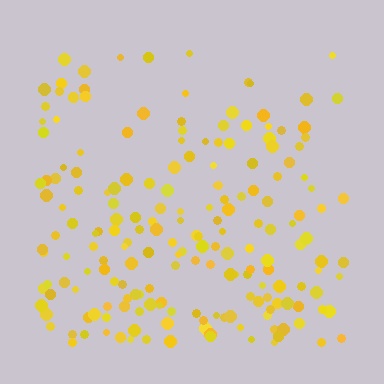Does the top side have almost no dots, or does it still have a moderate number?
Still a moderate number, just noticeably fewer than the bottom.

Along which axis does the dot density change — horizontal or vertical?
Vertical.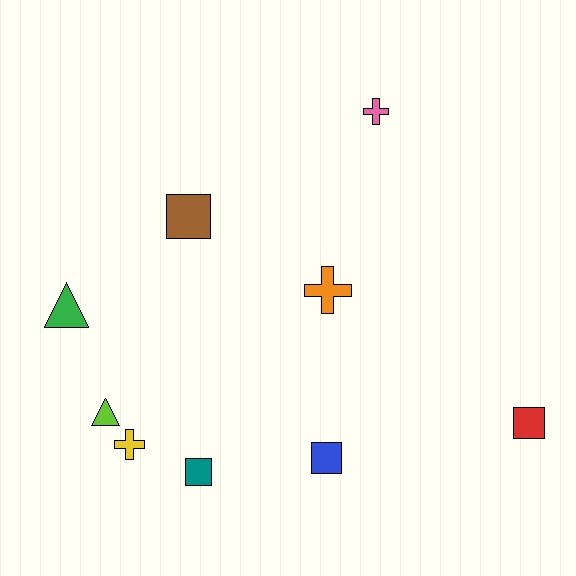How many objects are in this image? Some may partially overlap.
There are 9 objects.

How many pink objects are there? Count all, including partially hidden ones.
There is 1 pink object.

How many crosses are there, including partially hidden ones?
There are 3 crosses.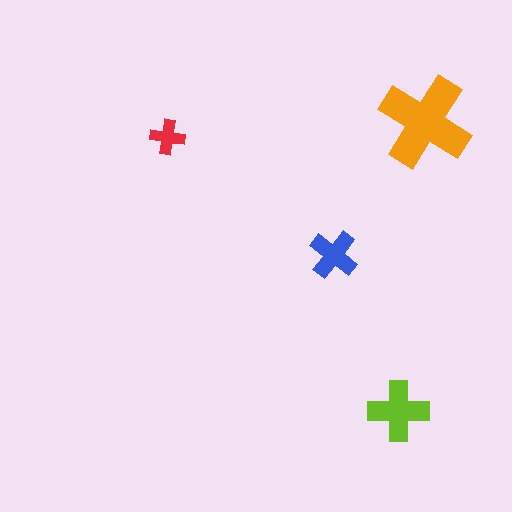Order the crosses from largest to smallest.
the orange one, the lime one, the blue one, the red one.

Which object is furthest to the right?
The orange cross is rightmost.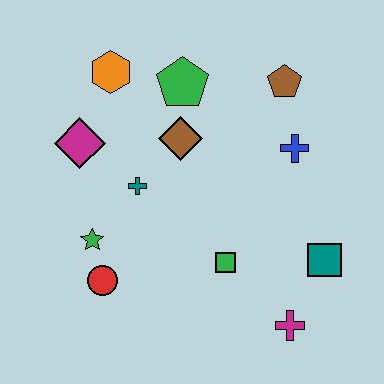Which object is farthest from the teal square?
The orange hexagon is farthest from the teal square.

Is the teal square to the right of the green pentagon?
Yes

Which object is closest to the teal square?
The magenta cross is closest to the teal square.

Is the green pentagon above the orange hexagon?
No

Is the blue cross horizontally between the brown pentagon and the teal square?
Yes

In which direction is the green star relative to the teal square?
The green star is to the left of the teal square.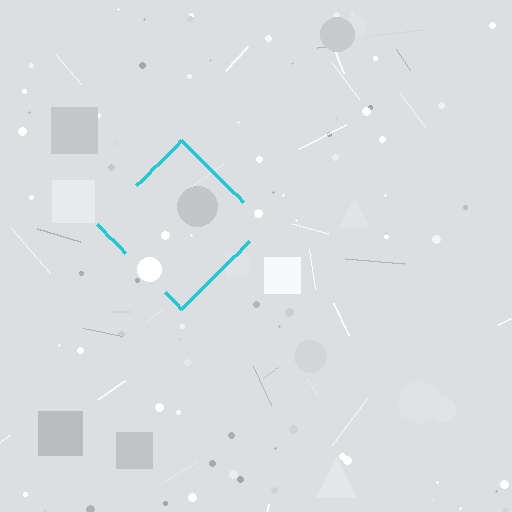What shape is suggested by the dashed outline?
The dashed outline suggests a diamond.